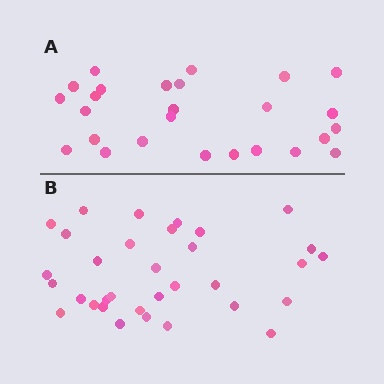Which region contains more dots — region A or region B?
Region B (the bottom region) has more dots.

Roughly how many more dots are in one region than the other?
Region B has roughly 8 or so more dots than region A.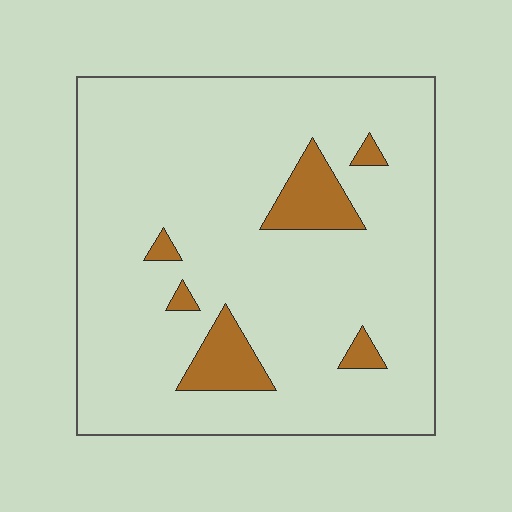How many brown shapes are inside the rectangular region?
6.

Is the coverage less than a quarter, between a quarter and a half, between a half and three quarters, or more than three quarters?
Less than a quarter.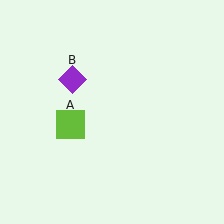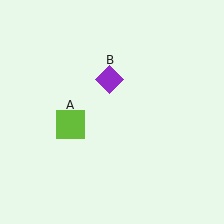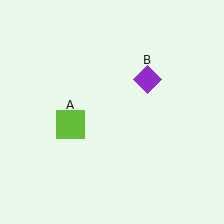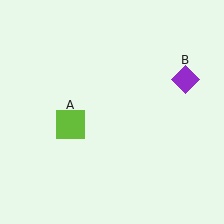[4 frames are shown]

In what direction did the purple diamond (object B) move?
The purple diamond (object B) moved right.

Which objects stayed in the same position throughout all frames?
Lime square (object A) remained stationary.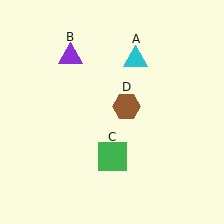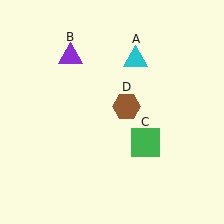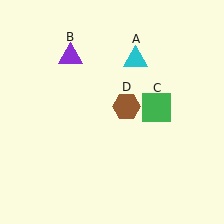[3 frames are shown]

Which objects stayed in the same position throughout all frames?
Cyan triangle (object A) and purple triangle (object B) and brown hexagon (object D) remained stationary.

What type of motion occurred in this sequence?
The green square (object C) rotated counterclockwise around the center of the scene.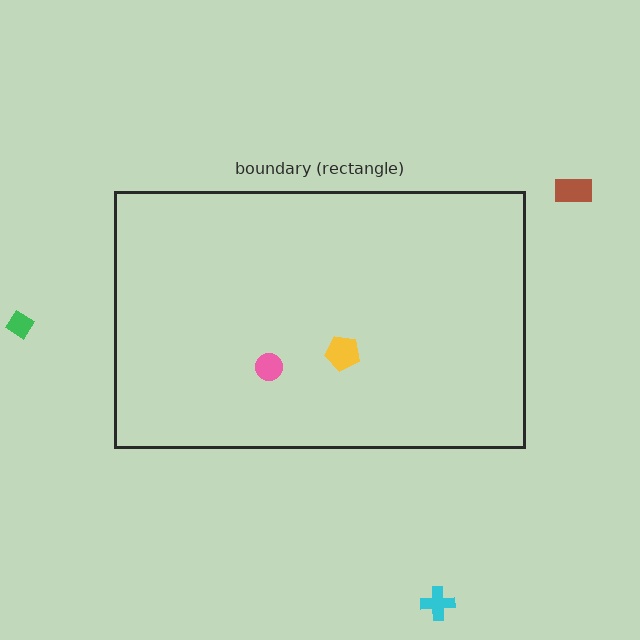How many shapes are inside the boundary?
2 inside, 3 outside.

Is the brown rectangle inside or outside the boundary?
Outside.